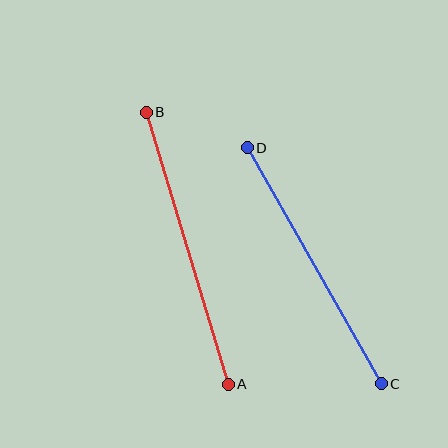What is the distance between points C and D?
The distance is approximately 272 pixels.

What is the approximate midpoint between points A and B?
The midpoint is at approximately (187, 248) pixels.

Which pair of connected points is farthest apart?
Points A and B are farthest apart.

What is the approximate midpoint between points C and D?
The midpoint is at approximately (314, 266) pixels.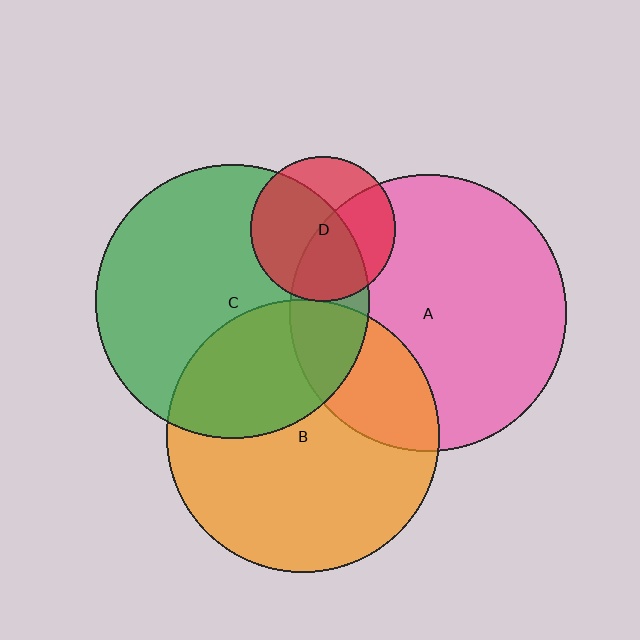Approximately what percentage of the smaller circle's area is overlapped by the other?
Approximately 35%.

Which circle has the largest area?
Circle A (pink).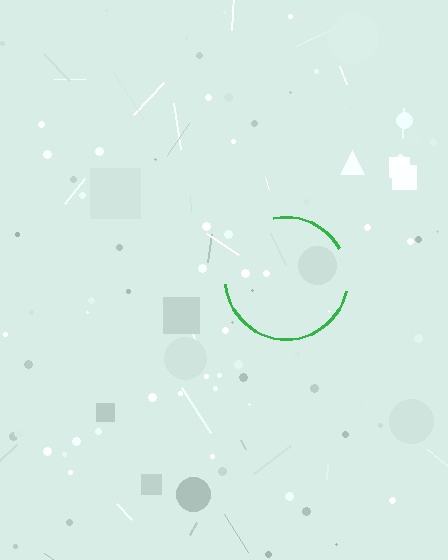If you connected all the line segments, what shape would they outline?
They would outline a circle.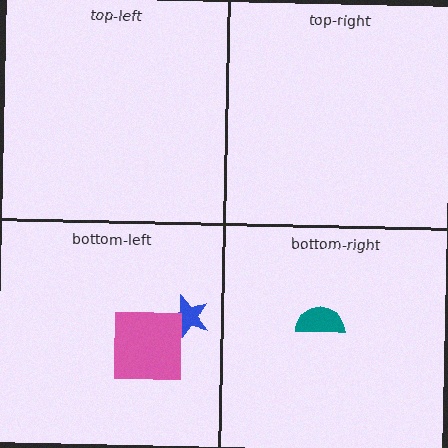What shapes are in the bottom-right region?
The teal semicircle.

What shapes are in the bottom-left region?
The blue star, the pink square.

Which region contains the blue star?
The bottom-left region.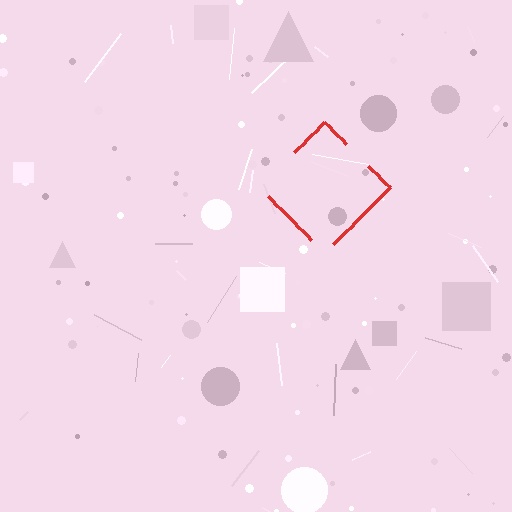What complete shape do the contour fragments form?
The contour fragments form a diamond.